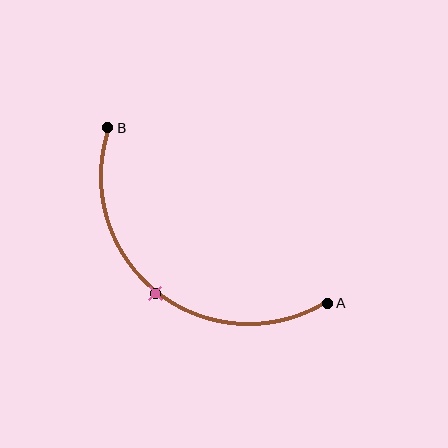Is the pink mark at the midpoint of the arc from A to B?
Yes. The pink mark lies on the arc at equal arc-length from both A and B — it is the arc midpoint.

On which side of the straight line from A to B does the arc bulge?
The arc bulges below and to the left of the straight line connecting A and B.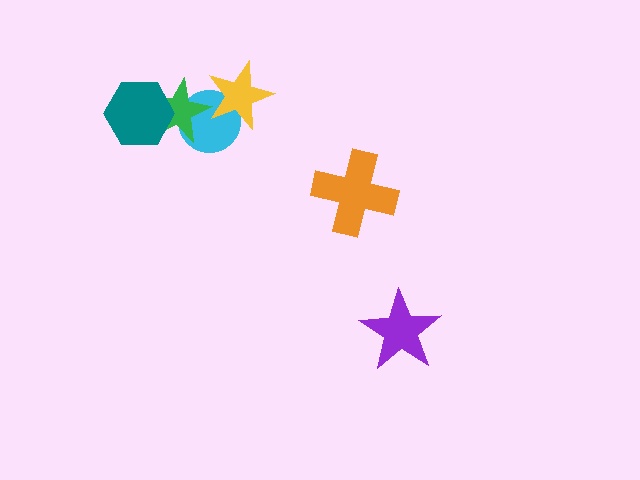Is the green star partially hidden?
Yes, it is partially covered by another shape.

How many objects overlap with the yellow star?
2 objects overlap with the yellow star.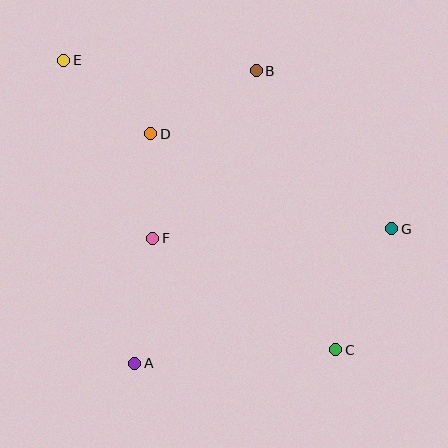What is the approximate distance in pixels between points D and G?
The distance between D and G is approximately 259 pixels.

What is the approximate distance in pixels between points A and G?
The distance between A and G is approximately 290 pixels.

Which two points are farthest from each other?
Points C and E are farthest from each other.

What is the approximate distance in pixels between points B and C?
The distance between B and C is approximately 290 pixels.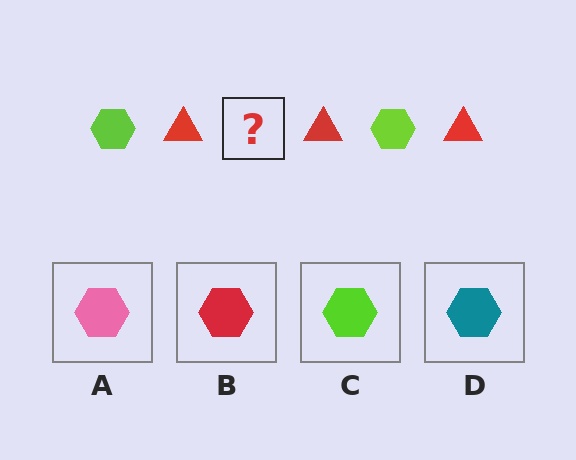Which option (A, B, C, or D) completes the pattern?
C.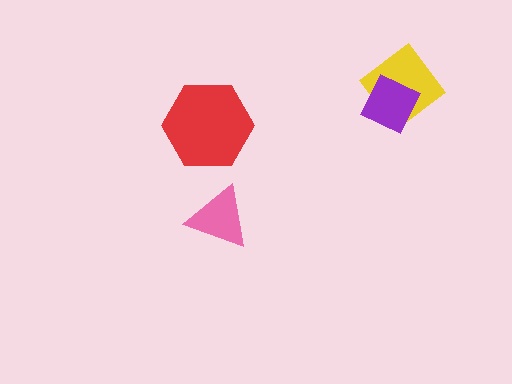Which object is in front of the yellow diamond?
The purple diamond is in front of the yellow diamond.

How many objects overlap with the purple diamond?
1 object overlaps with the purple diamond.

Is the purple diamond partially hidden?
No, no other shape covers it.